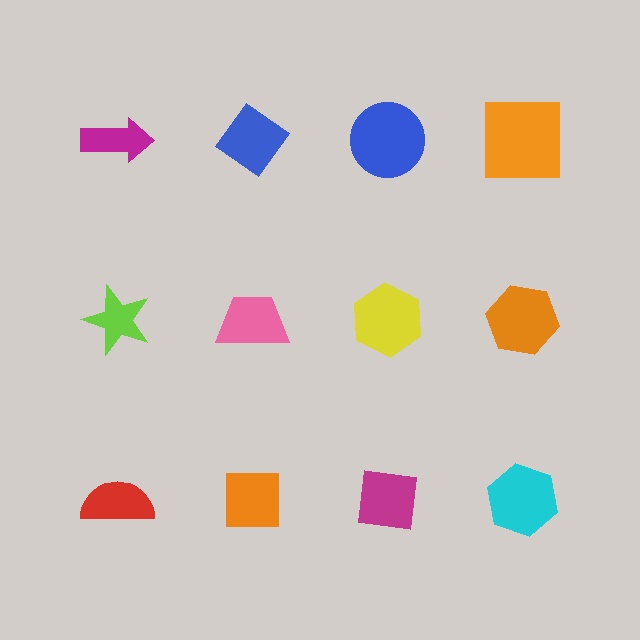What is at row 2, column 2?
A pink trapezoid.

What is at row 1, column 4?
An orange square.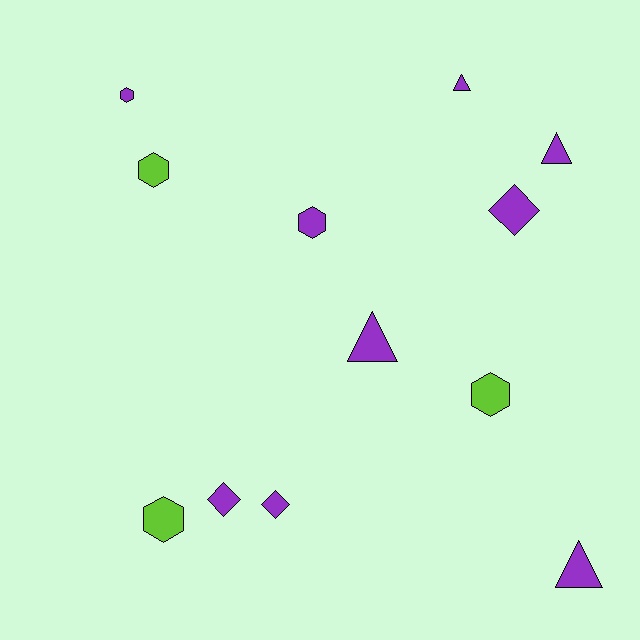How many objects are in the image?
There are 12 objects.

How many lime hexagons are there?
There are 3 lime hexagons.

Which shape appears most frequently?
Hexagon, with 5 objects.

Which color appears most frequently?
Purple, with 9 objects.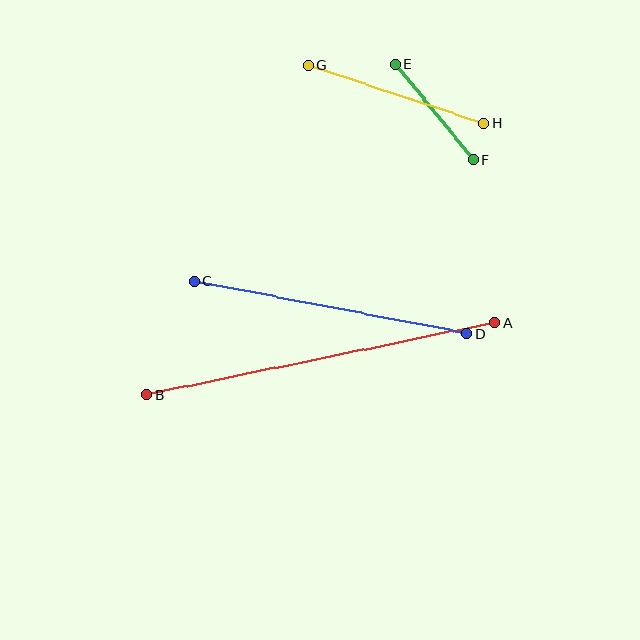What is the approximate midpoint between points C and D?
The midpoint is at approximately (331, 307) pixels.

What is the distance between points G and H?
The distance is approximately 185 pixels.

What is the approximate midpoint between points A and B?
The midpoint is at approximately (321, 359) pixels.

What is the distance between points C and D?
The distance is approximately 277 pixels.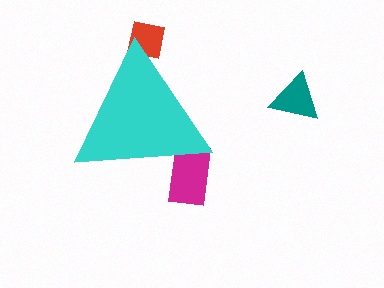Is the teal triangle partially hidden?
No, the teal triangle is fully visible.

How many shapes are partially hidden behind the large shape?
2 shapes are partially hidden.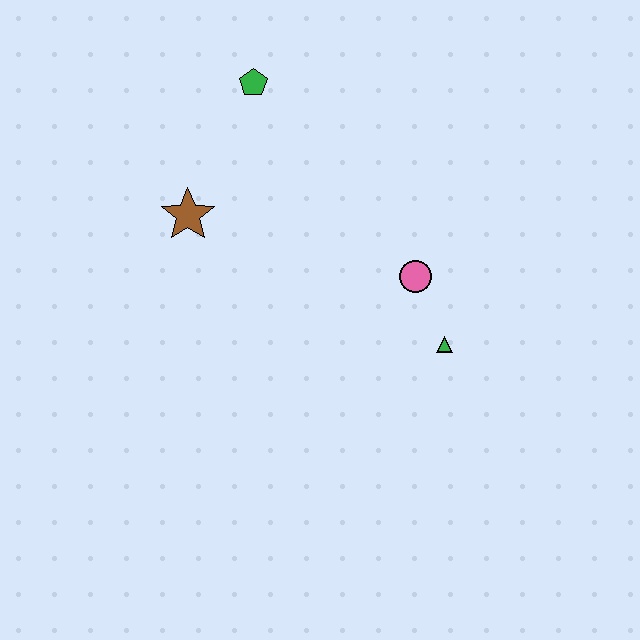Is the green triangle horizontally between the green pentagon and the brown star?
No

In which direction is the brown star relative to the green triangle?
The brown star is to the left of the green triangle.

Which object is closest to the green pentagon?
The brown star is closest to the green pentagon.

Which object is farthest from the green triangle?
The green pentagon is farthest from the green triangle.